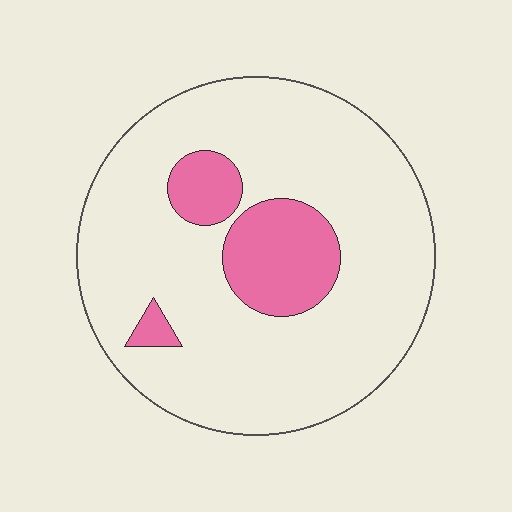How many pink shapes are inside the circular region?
3.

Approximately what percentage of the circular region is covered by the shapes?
Approximately 15%.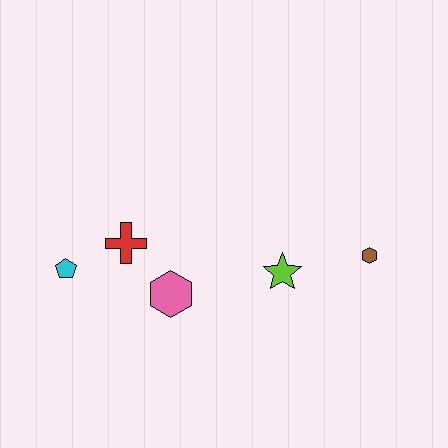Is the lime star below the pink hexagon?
No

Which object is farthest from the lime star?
The cyan pentagon is farthest from the lime star.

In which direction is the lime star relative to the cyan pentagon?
The lime star is to the right of the cyan pentagon.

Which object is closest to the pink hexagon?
The red cross is closest to the pink hexagon.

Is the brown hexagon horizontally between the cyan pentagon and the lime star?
No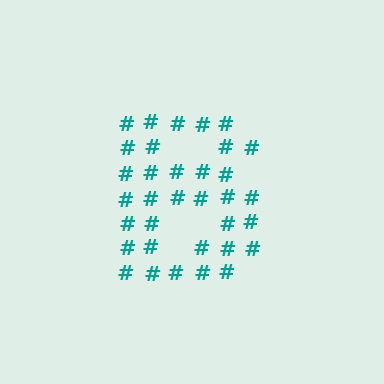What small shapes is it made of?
It is made of small hash symbols.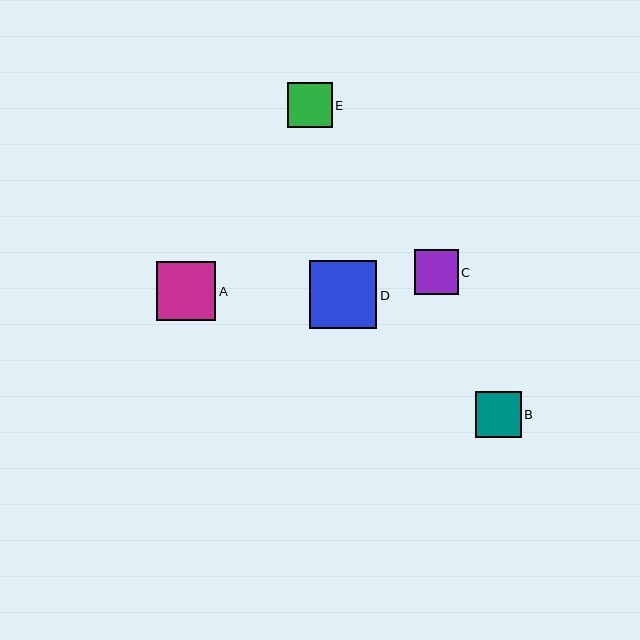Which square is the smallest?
Square C is the smallest with a size of approximately 44 pixels.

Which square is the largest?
Square D is the largest with a size of approximately 68 pixels.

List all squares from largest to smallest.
From largest to smallest: D, A, B, E, C.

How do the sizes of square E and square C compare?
Square E and square C are approximately the same size.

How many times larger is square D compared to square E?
Square D is approximately 1.5 times the size of square E.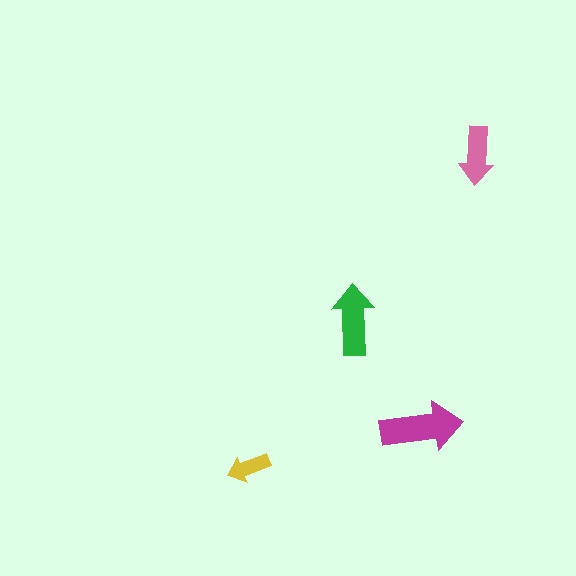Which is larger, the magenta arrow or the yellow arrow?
The magenta one.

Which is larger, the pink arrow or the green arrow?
The green one.